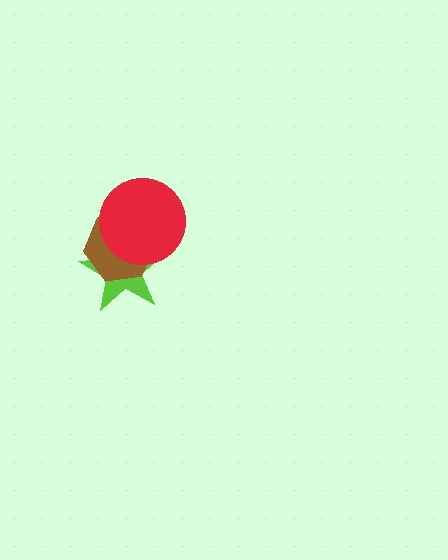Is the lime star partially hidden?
Yes, it is partially covered by another shape.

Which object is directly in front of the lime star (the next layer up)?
The brown hexagon is directly in front of the lime star.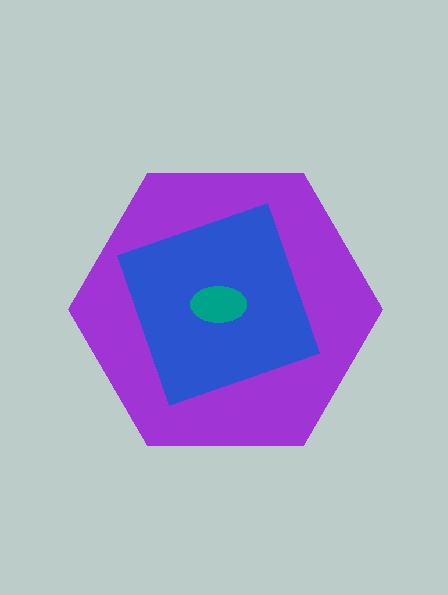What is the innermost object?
The teal ellipse.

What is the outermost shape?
The purple hexagon.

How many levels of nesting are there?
3.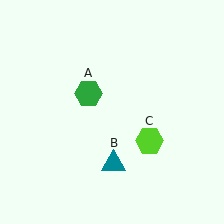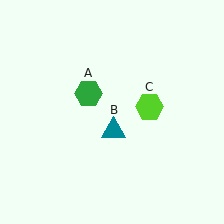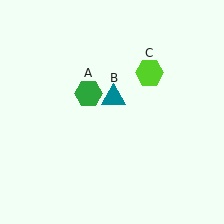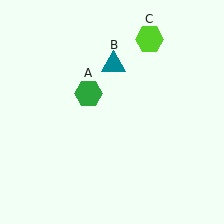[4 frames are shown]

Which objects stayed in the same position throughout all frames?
Green hexagon (object A) remained stationary.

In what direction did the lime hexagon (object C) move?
The lime hexagon (object C) moved up.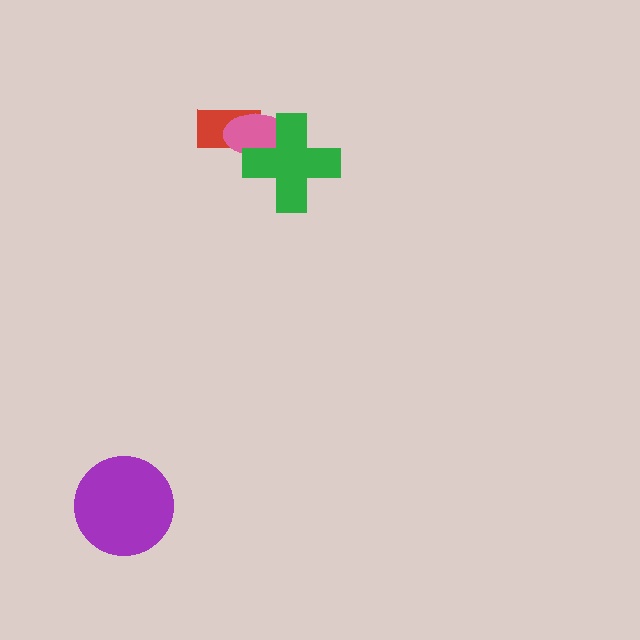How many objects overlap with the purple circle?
0 objects overlap with the purple circle.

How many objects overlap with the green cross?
2 objects overlap with the green cross.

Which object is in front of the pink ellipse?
The green cross is in front of the pink ellipse.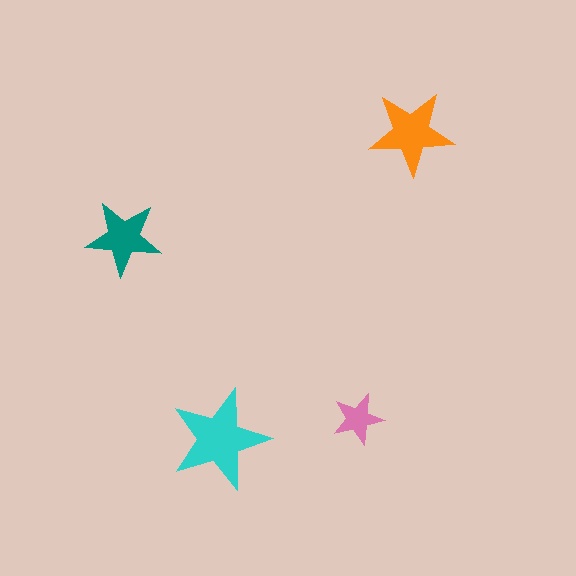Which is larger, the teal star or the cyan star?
The cyan one.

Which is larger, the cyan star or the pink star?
The cyan one.